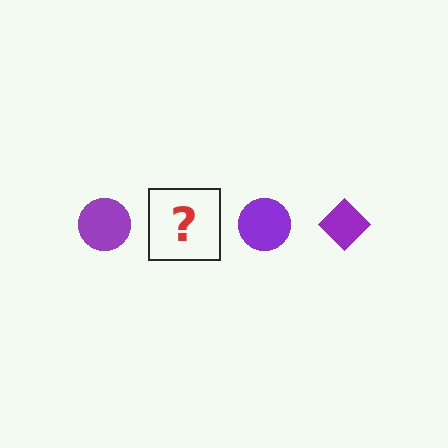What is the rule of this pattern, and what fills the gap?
The rule is that the pattern cycles through circle, diamond shapes in purple. The gap should be filled with a purple diamond.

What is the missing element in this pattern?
The missing element is a purple diamond.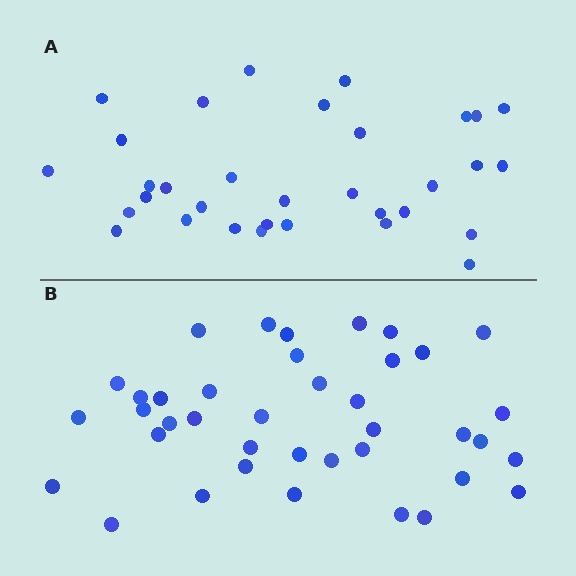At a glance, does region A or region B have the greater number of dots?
Region B (the bottom region) has more dots.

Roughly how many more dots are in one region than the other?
Region B has about 6 more dots than region A.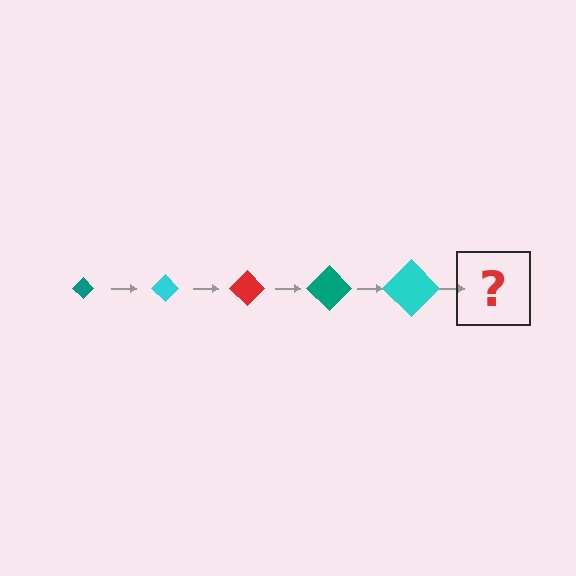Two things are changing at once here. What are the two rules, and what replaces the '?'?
The two rules are that the diamond grows larger each step and the color cycles through teal, cyan, and red. The '?' should be a red diamond, larger than the previous one.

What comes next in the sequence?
The next element should be a red diamond, larger than the previous one.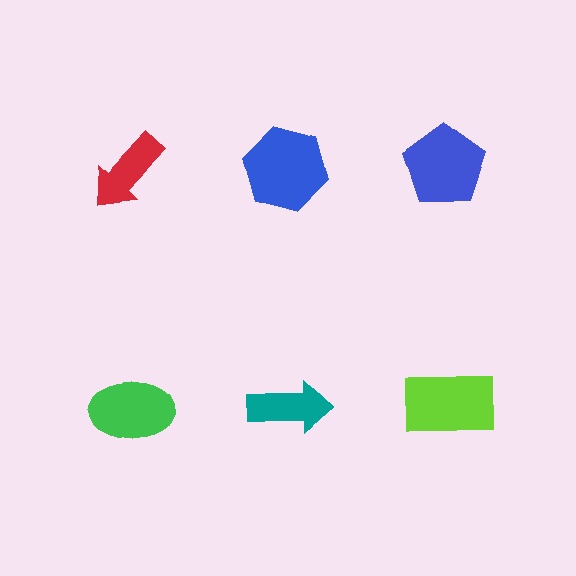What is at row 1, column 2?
A blue hexagon.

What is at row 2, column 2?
A teal arrow.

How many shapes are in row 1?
3 shapes.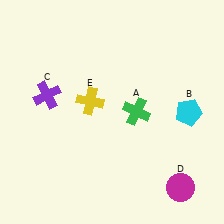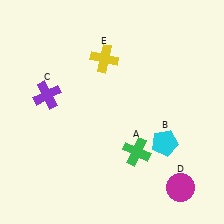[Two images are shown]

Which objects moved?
The objects that moved are: the green cross (A), the cyan pentagon (B), the yellow cross (E).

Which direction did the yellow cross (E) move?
The yellow cross (E) moved up.